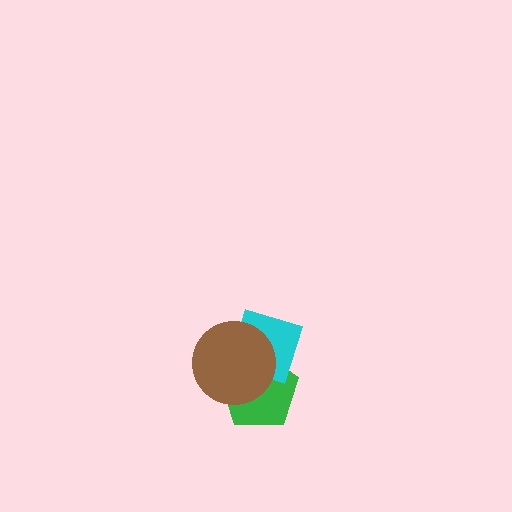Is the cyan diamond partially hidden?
Yes, it is partially covered by another shape.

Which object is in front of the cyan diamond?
The brown circle is in front of the cyan diamond.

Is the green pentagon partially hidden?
Yes, it is partially covered by another shape.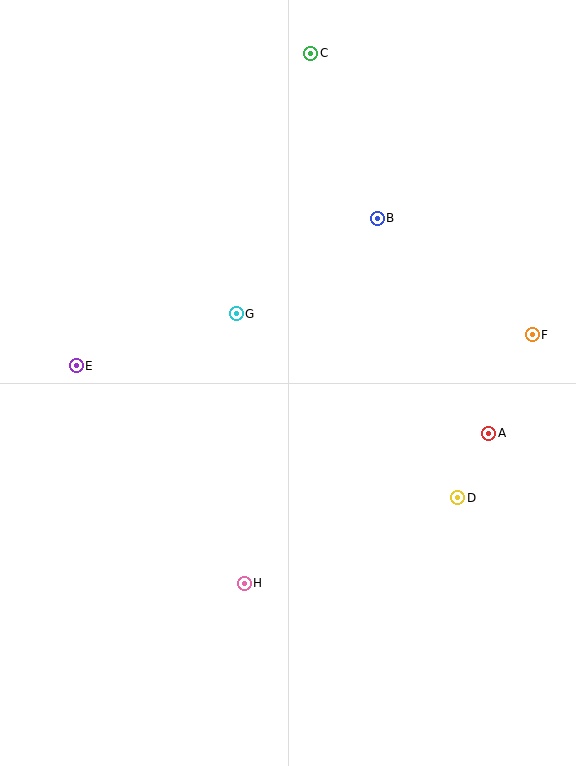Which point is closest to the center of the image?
Point G at (236, 314) is closest to the center.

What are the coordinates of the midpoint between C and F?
The midpoint between C and F is at (421, 194).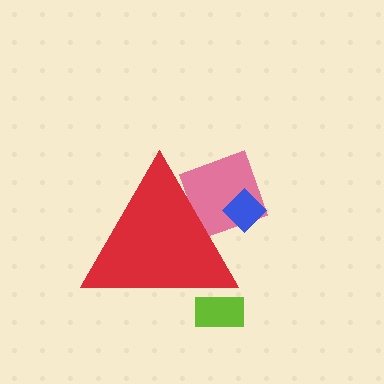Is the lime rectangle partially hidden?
Yes, the lime rectangle is partially hidden behind the red triangle.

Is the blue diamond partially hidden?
Yes, the blue diamond is partially hidden behind the red triangle.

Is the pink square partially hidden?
Yes, the pink square is partially hidden behind the red triangle.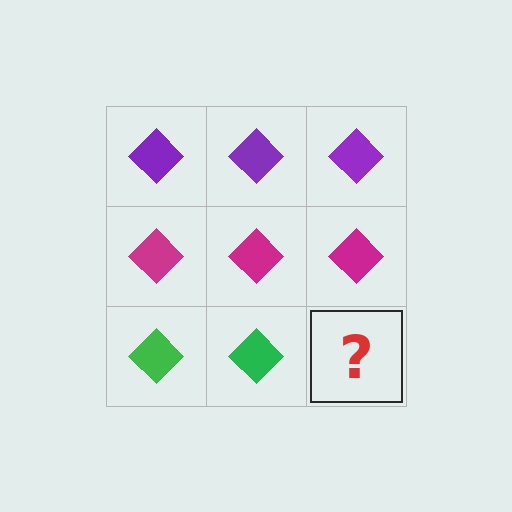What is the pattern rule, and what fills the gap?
The rule is that each row has a consistent color. The gap should be filled with a green diamond.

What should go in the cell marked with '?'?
The missing cell should contain a green diamond.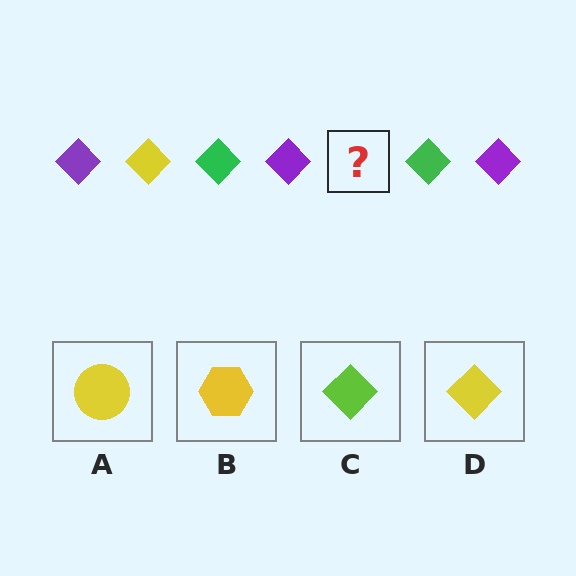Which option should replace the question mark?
Option D.